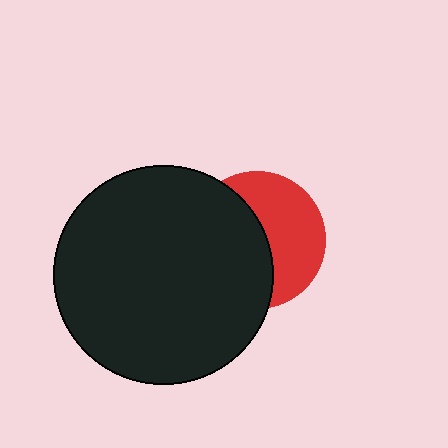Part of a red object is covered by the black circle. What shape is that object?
It is a circle.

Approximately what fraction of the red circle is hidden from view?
Roughly 53% of the red circle is hidden behind the black circle.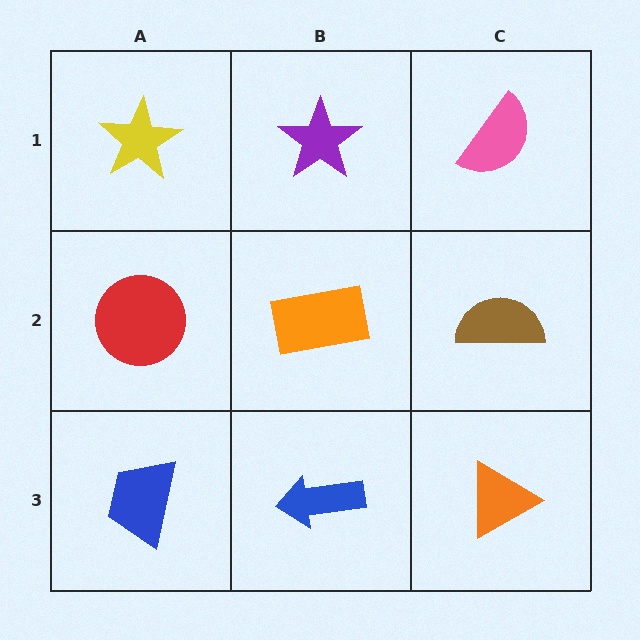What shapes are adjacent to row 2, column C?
A pink semicircle (row 1, column C), an orange triangle (row 3, column C), an orange rectangle (row 2, column B).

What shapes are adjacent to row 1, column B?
An orange rectangle (row 2, column B), a yellow star (row 1, column A), a pink semicircle (row 1, column C).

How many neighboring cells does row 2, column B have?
4.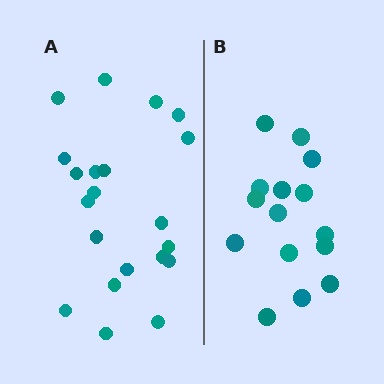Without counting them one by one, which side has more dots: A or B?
Region A (the left region) has more dots.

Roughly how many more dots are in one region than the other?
Region A has about 6 more dots than region B.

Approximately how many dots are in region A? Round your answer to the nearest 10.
About 20 dots. (The exact count is 21, which rounds to 20.)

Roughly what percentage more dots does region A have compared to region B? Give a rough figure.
About 40% more.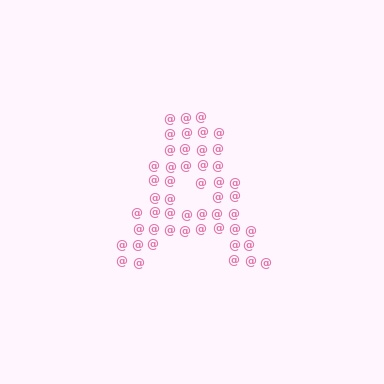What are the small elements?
The small elements are at signs.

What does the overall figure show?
The overall figure shows the letter A.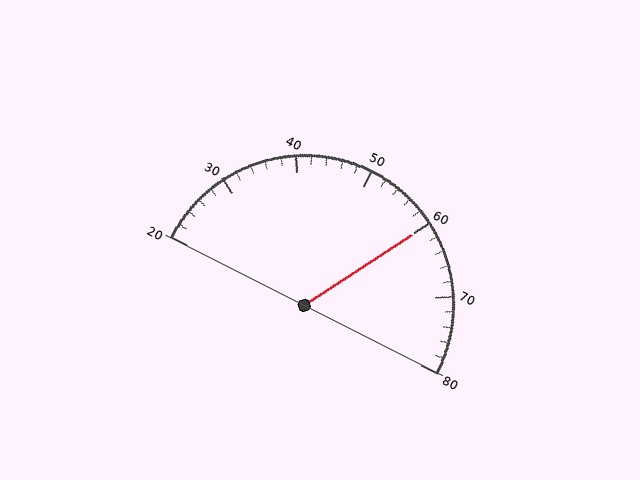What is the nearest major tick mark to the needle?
The nearest major tick mark is 60.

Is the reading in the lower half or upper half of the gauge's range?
The reading is in the upper half of the range (20 to 80).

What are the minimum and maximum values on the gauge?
The gauge ranges from 20 to 80.